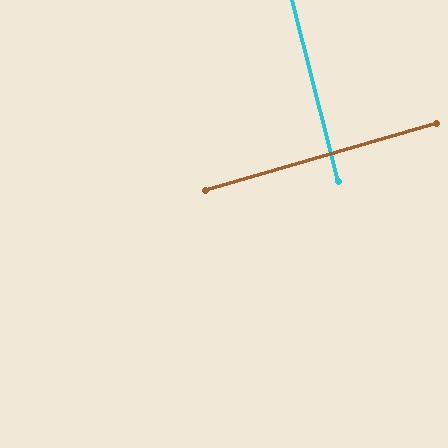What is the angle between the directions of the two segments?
Approximately 88 degrees.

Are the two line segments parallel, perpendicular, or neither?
Perpendicular — they meet at approximately 88°.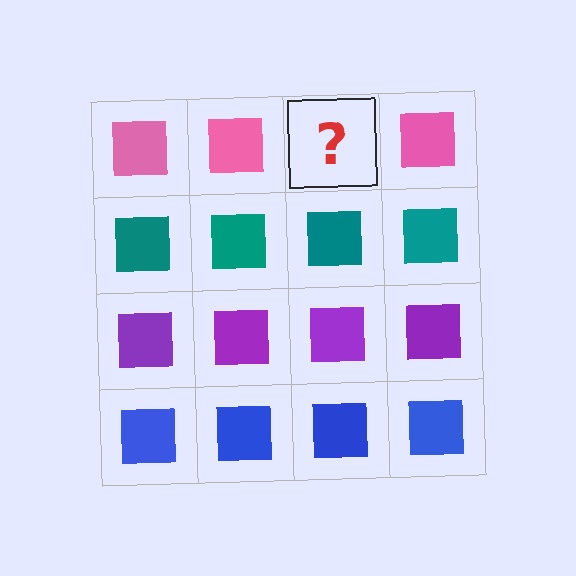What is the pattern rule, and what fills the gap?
The rule is that each row has a consistent color. The gap should be filled with a pink square.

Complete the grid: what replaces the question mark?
The question mark should be replaced with a pink square.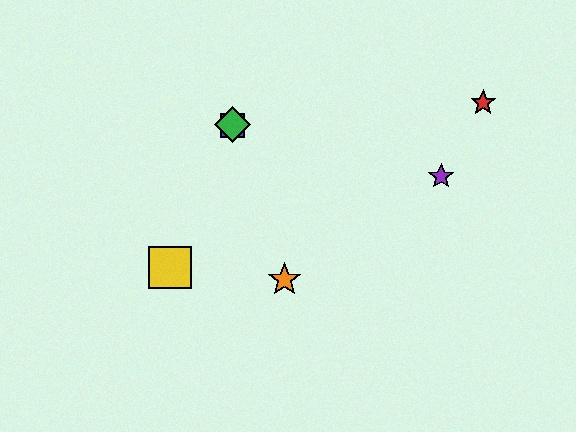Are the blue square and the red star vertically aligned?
No, the blue square is at x≈233 and the red star is at x≈483.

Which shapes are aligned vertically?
The blue square, the green diamond are aligned vertically.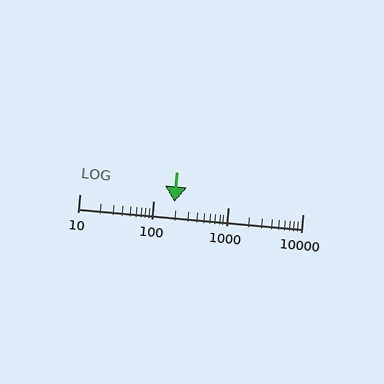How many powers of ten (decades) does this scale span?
The scale spans 3 decades, from 10 to 10000.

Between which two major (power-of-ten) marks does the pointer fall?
The pointer is between 100 and 1000.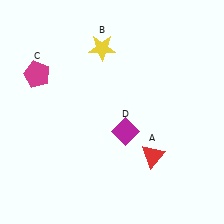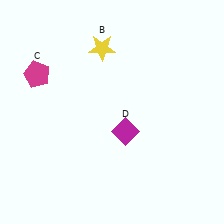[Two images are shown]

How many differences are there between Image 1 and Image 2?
There is 1 difference between the two images.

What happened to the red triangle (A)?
The red triangle (A) was removed in Image 2. It was in the bottom-right area of Image 1.